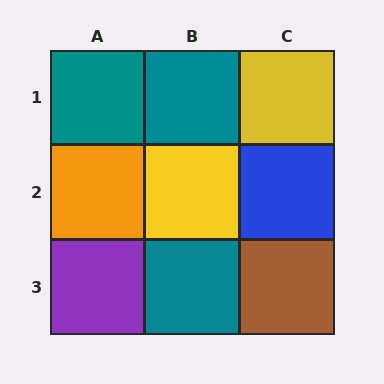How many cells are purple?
1 cell is purple.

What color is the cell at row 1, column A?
Teal.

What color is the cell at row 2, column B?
Yellow.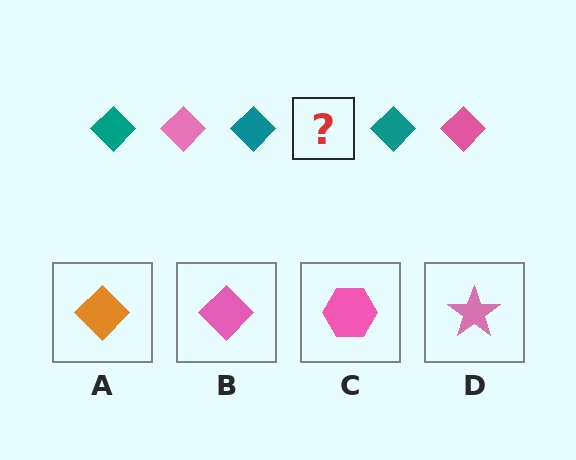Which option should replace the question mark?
Option B.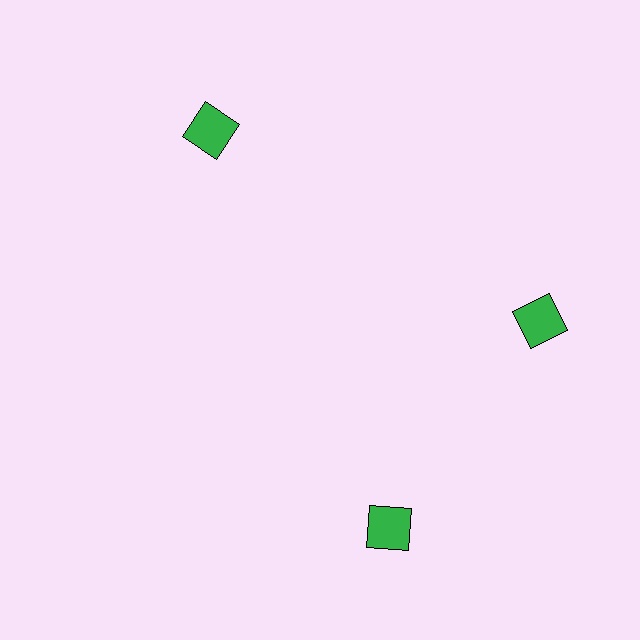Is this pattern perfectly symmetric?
No. The 3 green squares are arranged in a ring, but one element near the 7 o'clock position is rotated out of alignment along the ring, breaking the 3-fold rotational symmetry.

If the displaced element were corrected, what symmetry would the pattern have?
It would have 3-fold rotational symmetry — the pattern would map onto itself every 120 degrees.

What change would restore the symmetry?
The symmetry would be restored by rotating it back into even spacing with its neighbors so that all 3 squares sit at equal angles and equal distance from the center.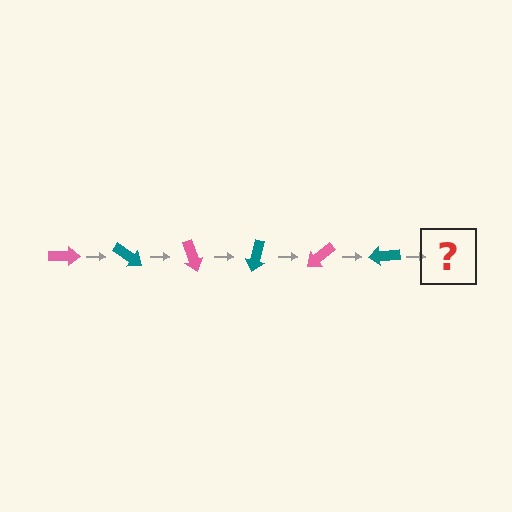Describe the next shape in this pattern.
It should be a pink arrow, rotated 210 degrees from the start.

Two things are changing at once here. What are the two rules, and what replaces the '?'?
The two rules are that it rotates 35 degrees each step and the color cycles through pink and teal. The '?' should be a pink arrow, rotated 210 degrees from the start.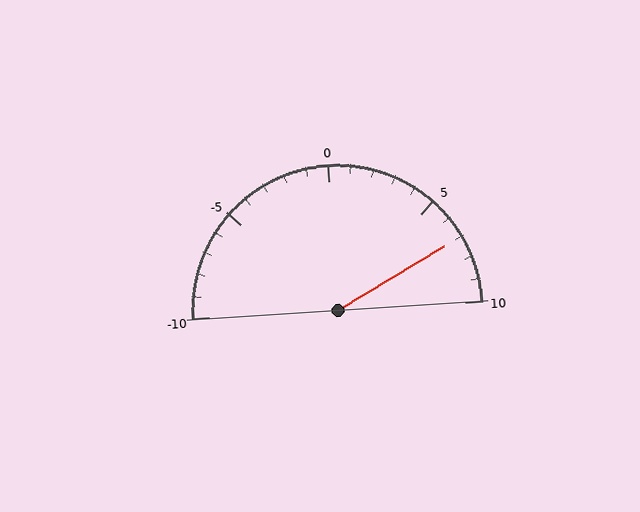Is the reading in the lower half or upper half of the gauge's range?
The reading is in the upper half of the range (-10 to 10).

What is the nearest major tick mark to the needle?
The nearest major tick mark is 5.